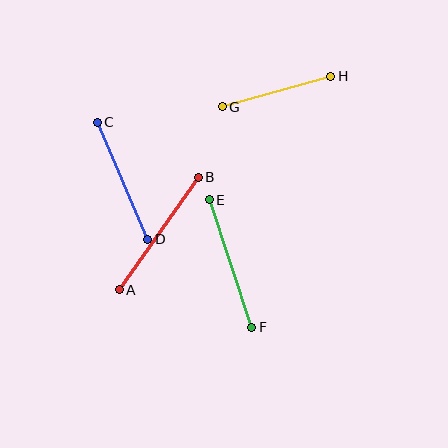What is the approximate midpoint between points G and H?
The midpoint is at approximately (277, 91) pixels.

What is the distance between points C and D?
The distance is approximately 128 pixels.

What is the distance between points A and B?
The distance is approximately 138 pixels.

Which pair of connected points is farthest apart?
Points A and B are farthest apart.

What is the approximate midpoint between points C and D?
The midpoint is at approximately (122, 181) pixels.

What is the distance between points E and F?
The distance is approximately 135 pixels.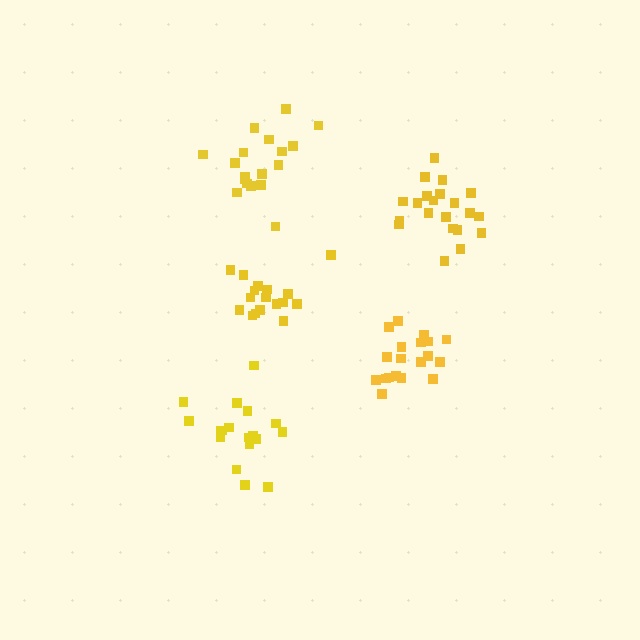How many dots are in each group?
Group 1: 19 dots, Group 2: 21 dots, Group 3: 17 dots, Group 4: 18 dots, Group 5: 18 dots (93 total).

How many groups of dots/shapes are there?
There are 5 groups.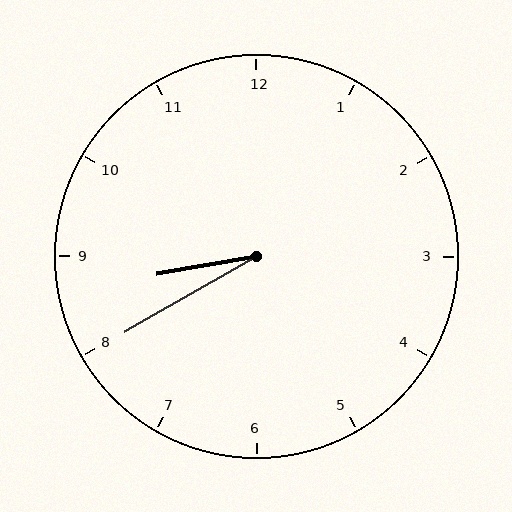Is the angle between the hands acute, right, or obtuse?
It is acute.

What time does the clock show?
8:40.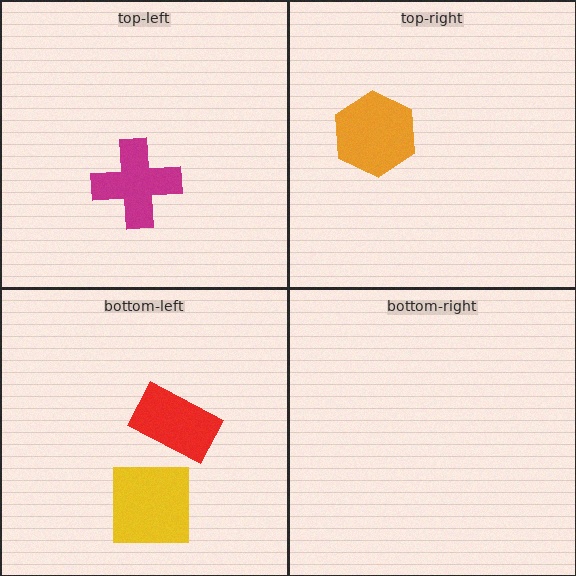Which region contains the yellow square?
The bottom-left region.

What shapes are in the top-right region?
The orange hexagon.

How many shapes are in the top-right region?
1.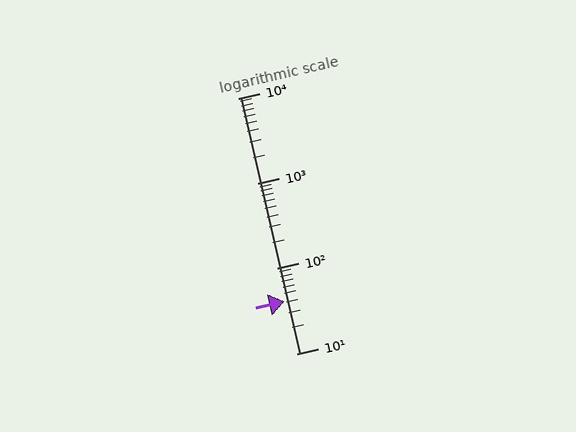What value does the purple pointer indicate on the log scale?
The pointer indicates approximately 41.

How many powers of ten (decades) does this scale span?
The scale spans 3 decades, from 10 to 10000.